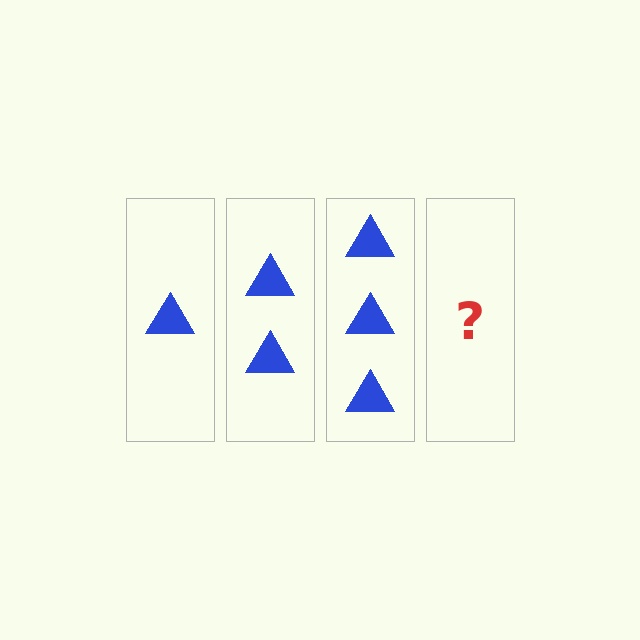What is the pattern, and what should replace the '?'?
The pattern is that each step adds one more triangle. The '?' should be 4 triangles.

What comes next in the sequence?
The next element should be 4 triangles.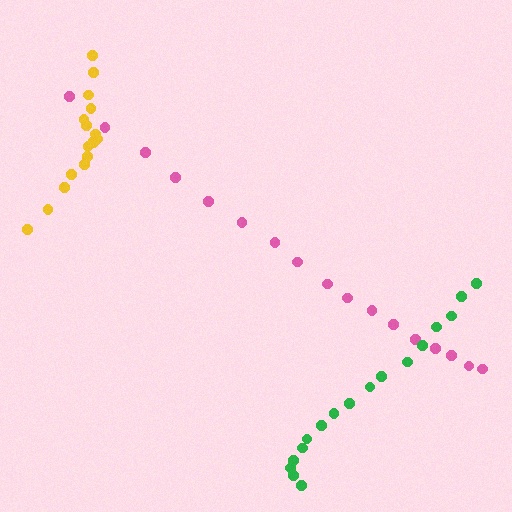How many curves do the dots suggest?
There are 3 distinct paths.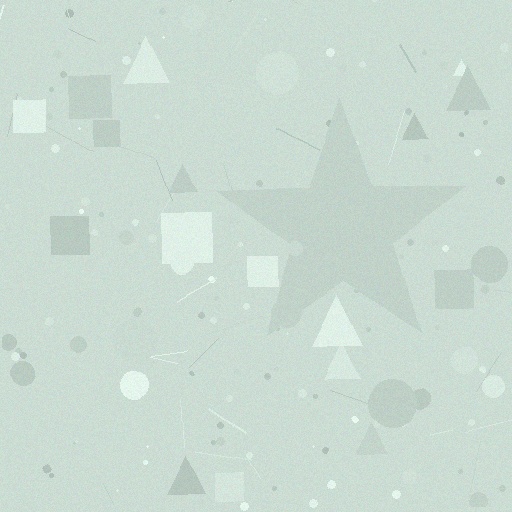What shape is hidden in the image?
A star is hidden in the image.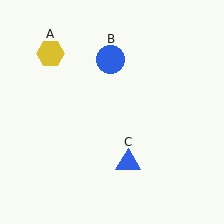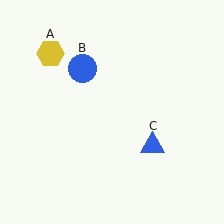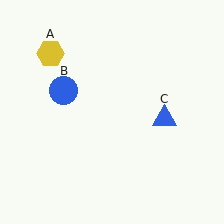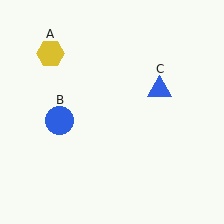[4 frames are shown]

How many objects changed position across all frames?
2 objects changed position: blue circle (object B), blue triangle (object C).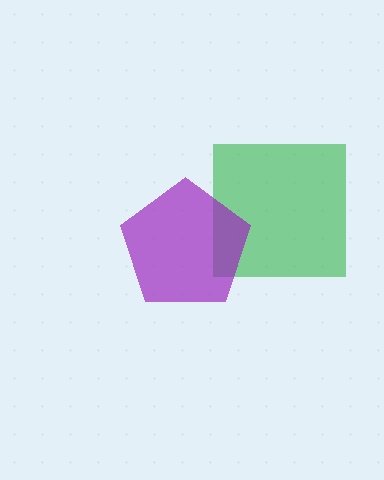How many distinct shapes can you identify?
There are 2 distinct shapes: a green square, a purple pentagon.